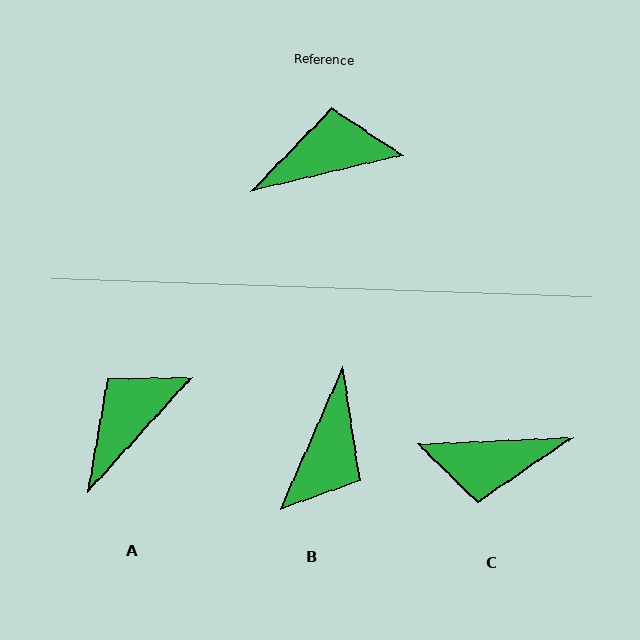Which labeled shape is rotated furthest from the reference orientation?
C, about 169 degrees away.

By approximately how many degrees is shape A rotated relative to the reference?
Approximately 34 degrees counter-clockwise.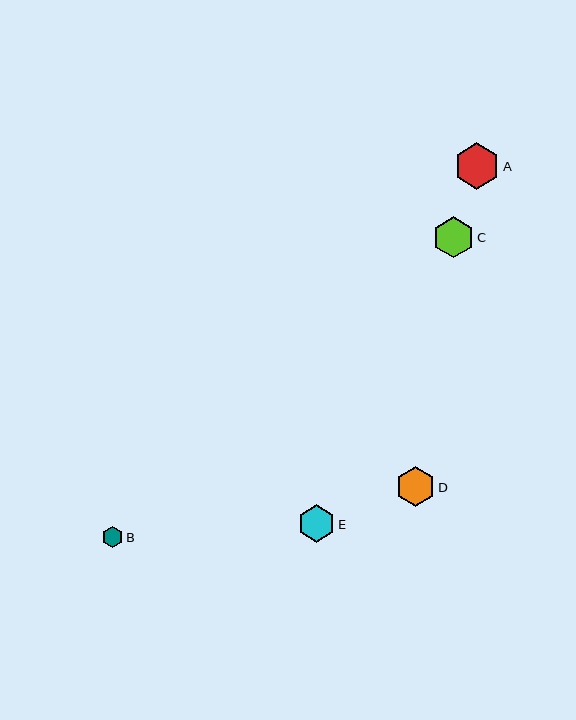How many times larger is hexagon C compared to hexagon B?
Hexagon C is approximately 2.0 times the size of hexagon B.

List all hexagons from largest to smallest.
From largest to smallest: A, C, D, E, B.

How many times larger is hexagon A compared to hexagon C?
Hexagon A is approximately 1.1 times the size of hexagon C.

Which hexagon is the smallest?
Hexagon B is the smallest with a size of approximately 21 pixels.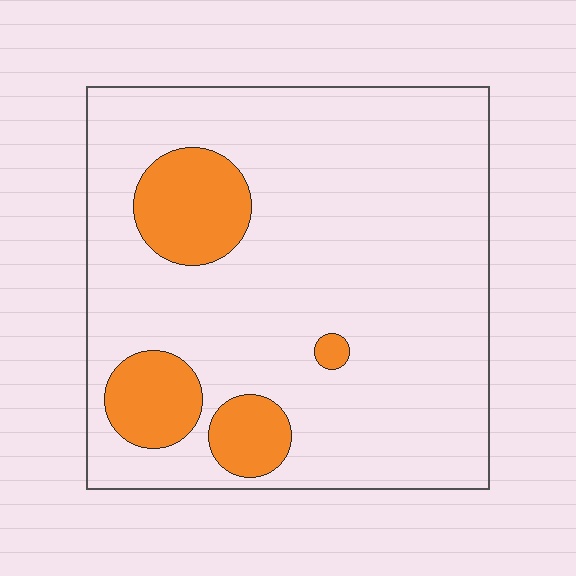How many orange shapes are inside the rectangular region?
4.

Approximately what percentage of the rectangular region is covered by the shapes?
Approximately 15%.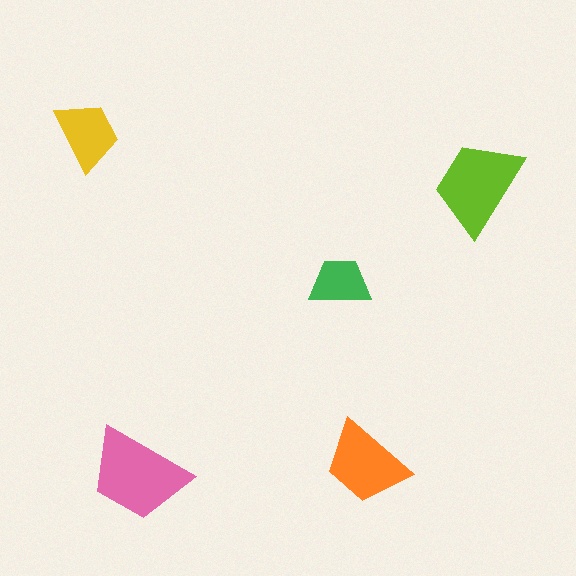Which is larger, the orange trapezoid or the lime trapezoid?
The lime one.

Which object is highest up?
The yellow trapezoid is topmost.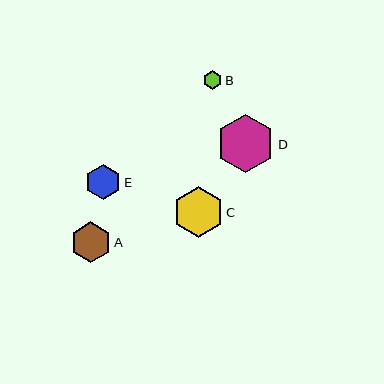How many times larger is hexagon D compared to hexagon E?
Hexagon D is approximately 1.7 times the size of hexagon E.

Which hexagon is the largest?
Hexagon D is the largest with a size of approximately 59 pixels.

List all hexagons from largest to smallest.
From largest to smallest: D, C, A, E, B.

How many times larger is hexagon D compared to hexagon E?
Hexagon D is approximately 1.7 times the size of hexagon E.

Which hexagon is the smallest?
Hexagon B is the smallest with a size of approximately 19 pixels.